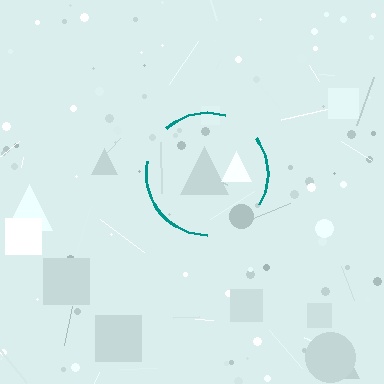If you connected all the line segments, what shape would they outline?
They would outline a circle.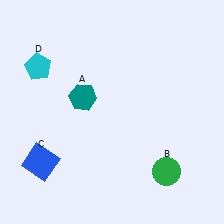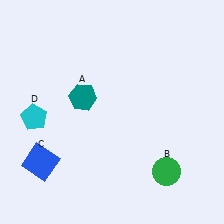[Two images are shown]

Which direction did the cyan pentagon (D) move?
The cyan pentagon (D) moved down.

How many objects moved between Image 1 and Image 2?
1 object moved between the two images.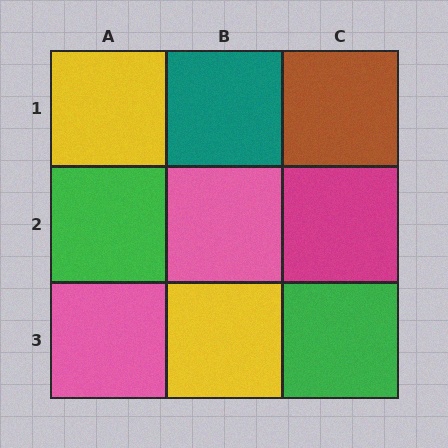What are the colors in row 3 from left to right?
Pink, yellow, green.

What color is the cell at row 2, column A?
Green.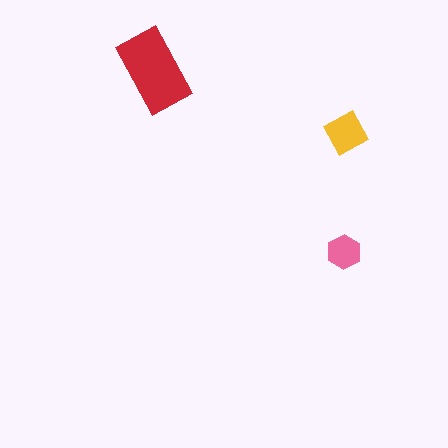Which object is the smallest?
The pink hexagon.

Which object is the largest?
The red rectangle.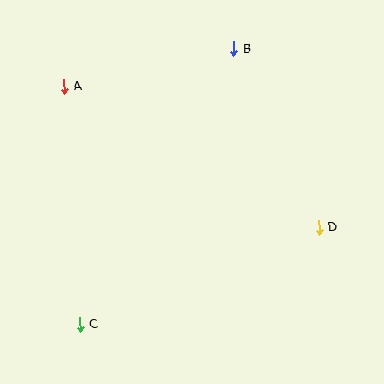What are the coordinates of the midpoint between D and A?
The midpoint between D and A is at (192, 157).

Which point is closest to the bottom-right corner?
Point D is closest to the bottom-right corner.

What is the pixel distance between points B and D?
The distance between B and D is 198 pixels.